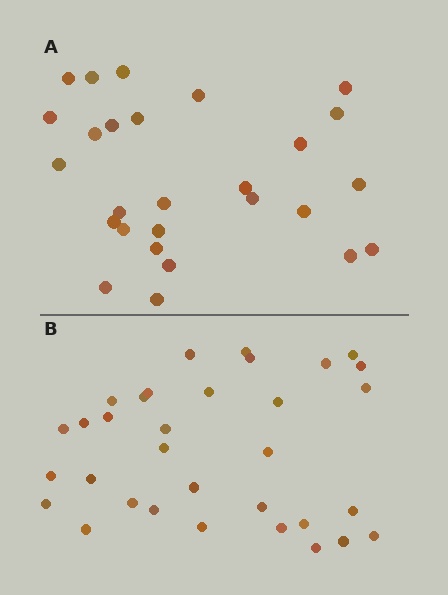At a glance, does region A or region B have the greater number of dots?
Region B (the bottom region) has more dots.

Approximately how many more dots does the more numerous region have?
Region B has about 6 more dots than region A.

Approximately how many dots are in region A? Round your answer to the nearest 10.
About 30 dots. (The exact count is 27, which rounds to 30.)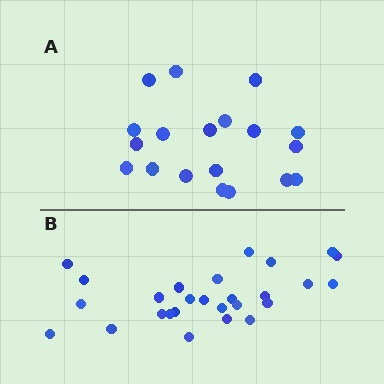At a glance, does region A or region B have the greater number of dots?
Region B (the bottom region) has more dots.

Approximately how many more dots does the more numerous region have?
Region B has roughly 8 or so more dots than region A.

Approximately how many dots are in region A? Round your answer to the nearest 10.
About 20 dots. (The exact count is 19, which rounds to 20.)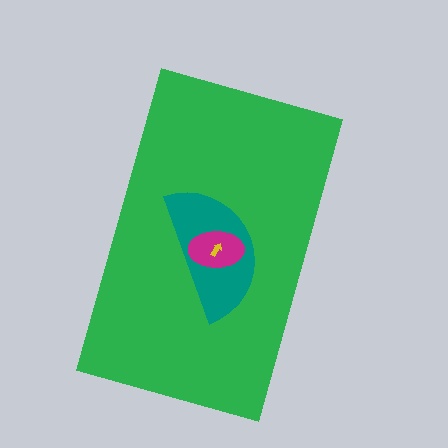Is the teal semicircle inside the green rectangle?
Yes.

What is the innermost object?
The yellow arrow.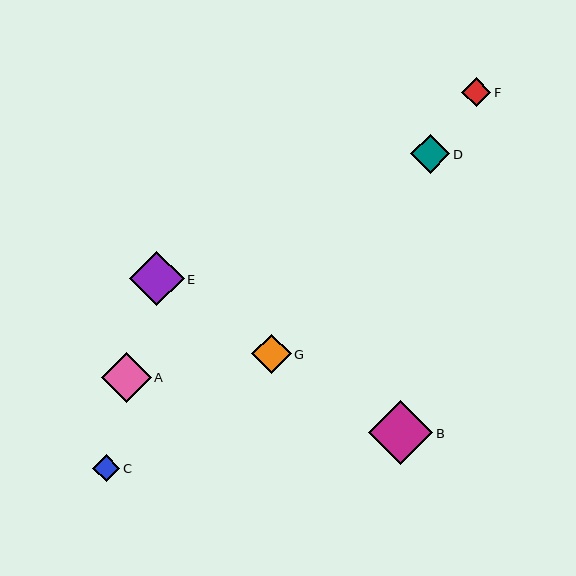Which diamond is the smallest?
Diamond C is the smallest with a size of approximately 28 pixels.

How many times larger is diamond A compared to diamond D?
Diamond A is approximately 1.3 times the size of diamond D.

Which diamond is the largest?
Diamond B is the largest with a size of approximately 64 pixels.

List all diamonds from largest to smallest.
From largest to smallest: B, E, A, D, G, F, C.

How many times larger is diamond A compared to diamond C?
Diamond A is approximately 1.8 times the size of diamond C.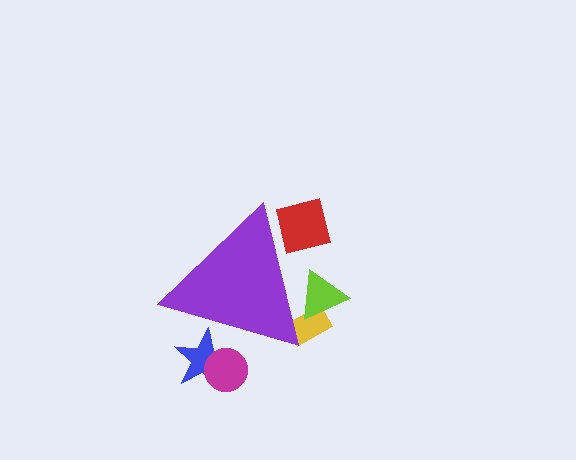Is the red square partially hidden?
Yes, the red square is partially hidden behind the purple triangle.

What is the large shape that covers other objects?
A purple triangle.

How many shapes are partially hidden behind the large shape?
5 shapes are partially hidden.